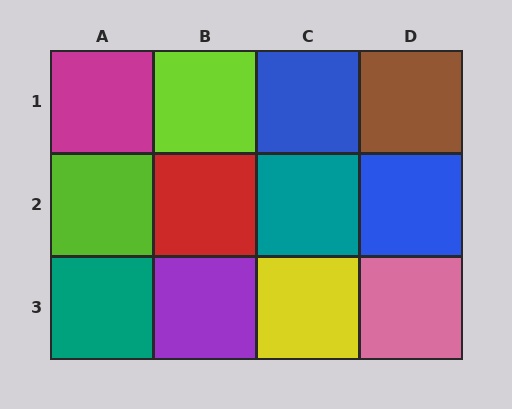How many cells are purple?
1 cell is purple.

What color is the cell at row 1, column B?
Lime.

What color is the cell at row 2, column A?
Lime.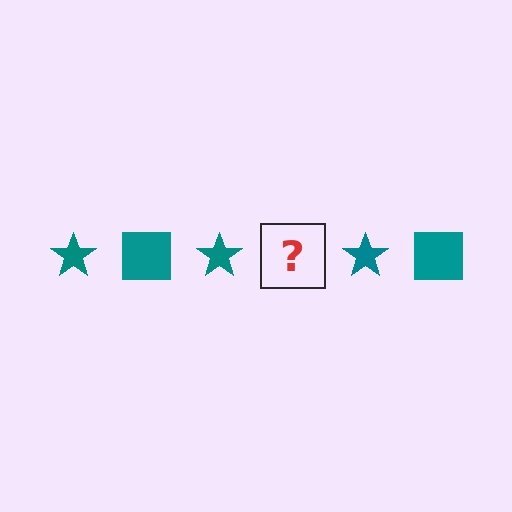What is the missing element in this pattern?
The missing element is a teal square.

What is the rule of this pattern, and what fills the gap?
The rule is that the pattern cycles through star, square shapes in teal. The gap should be filled with a teal square.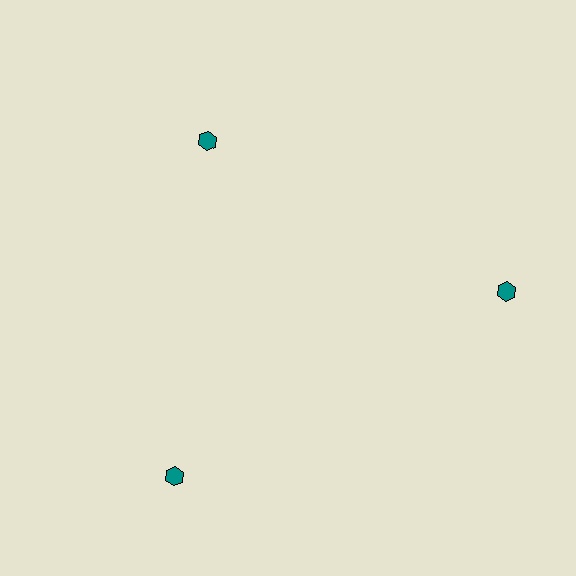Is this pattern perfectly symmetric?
No. The 3 teal hexagons are arranged in a ring, but one element near the 11 o'clock position is pulled inward toward the center, breaking the 3-fold rotational symmetry.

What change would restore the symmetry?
The symmetry would be restored by moving it outward, back onto the ring so that all 3 hexagons sit at equal angles and equal distance from the center.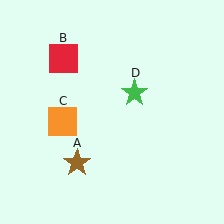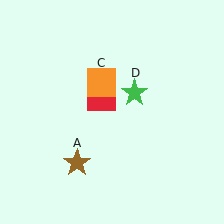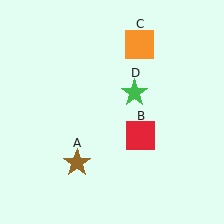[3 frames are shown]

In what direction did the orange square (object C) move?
The orange square (object C) moved up and to the right.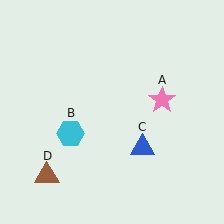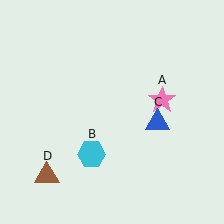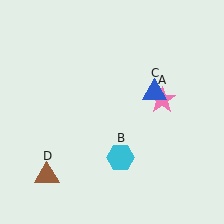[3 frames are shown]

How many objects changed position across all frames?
2 objects changed position: cyan hexagon (object B), blue triangle (object C).